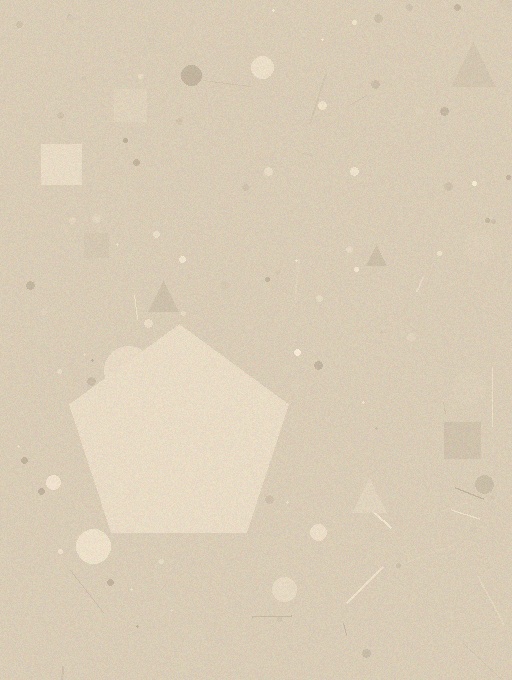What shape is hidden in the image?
A pentagon is hidden in the image.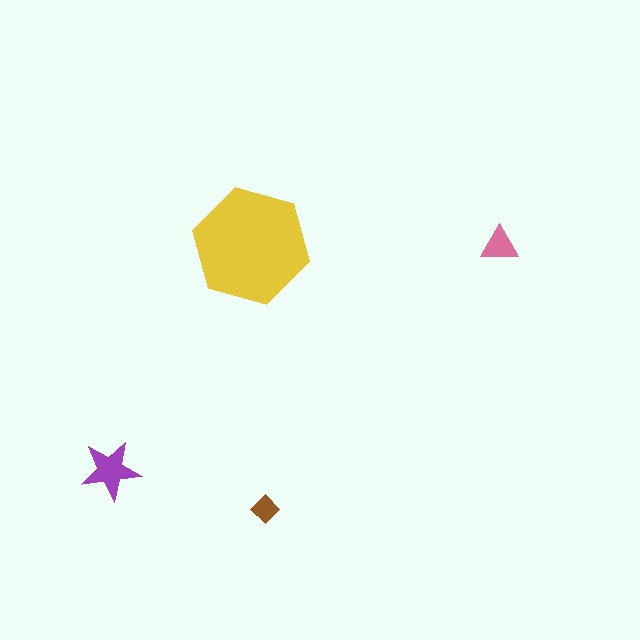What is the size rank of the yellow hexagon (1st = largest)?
1st.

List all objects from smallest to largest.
The brown diamond, the pink triangle, the purple star, the yellow hexagon.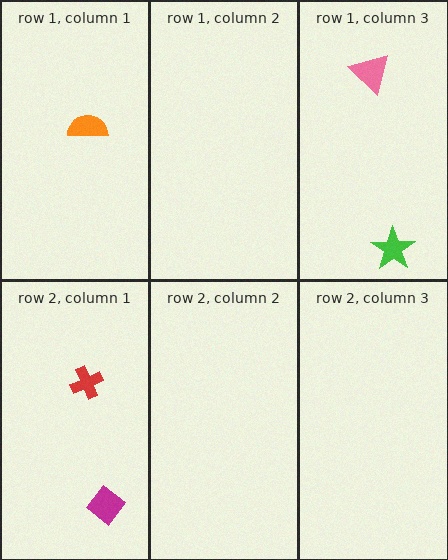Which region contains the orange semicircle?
The row 1, column 1 region.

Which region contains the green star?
The row 1, column 3 region.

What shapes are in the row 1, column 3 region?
The green star, the pink triangle.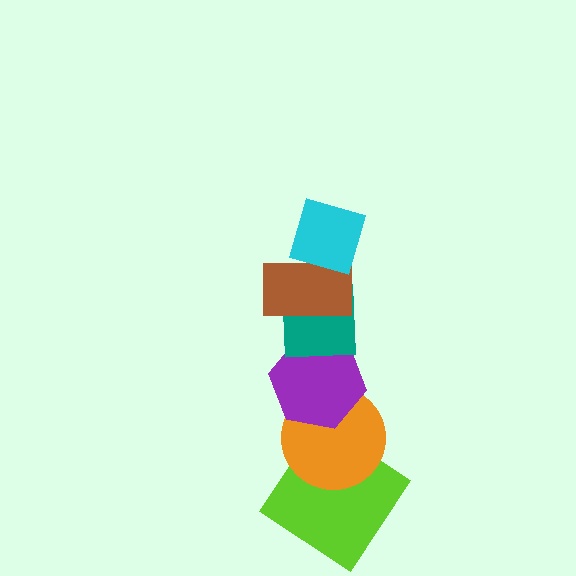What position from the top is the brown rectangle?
The brown rectangle is 2nd from the top.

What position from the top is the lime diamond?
The lime diamond is 6th from the top.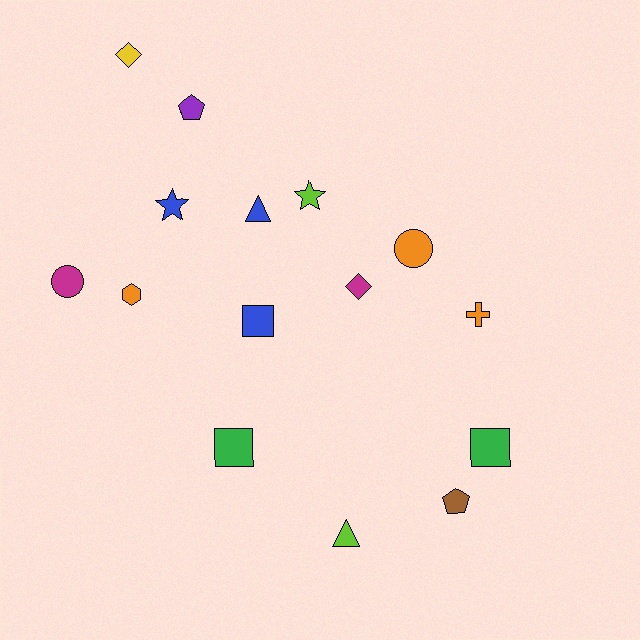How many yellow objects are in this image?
There is 1 yellow object.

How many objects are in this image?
There are 15 objects.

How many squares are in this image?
There are 3 squares.